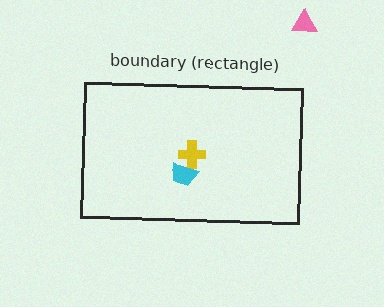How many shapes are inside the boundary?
2 inside, 1 outside.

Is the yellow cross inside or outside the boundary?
Inside.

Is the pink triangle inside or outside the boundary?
Outside.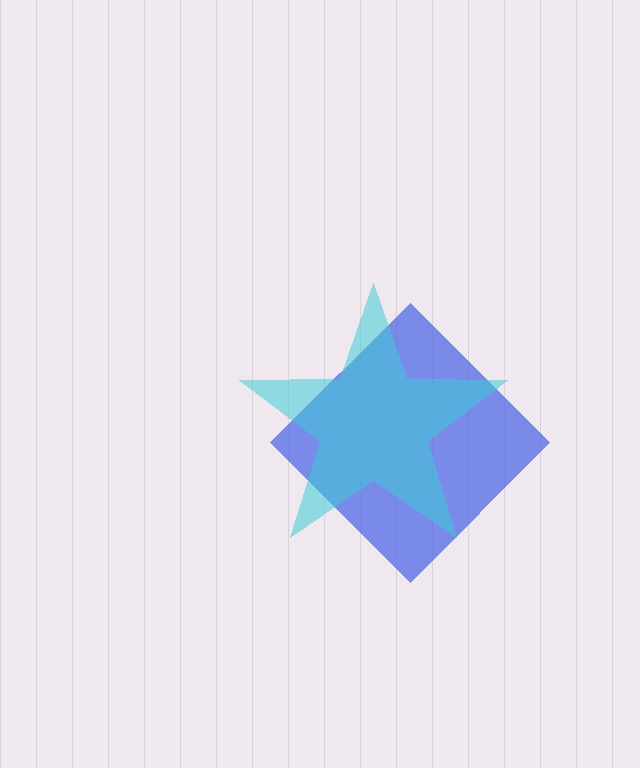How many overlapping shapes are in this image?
There are 2 overlapping shapes in the image.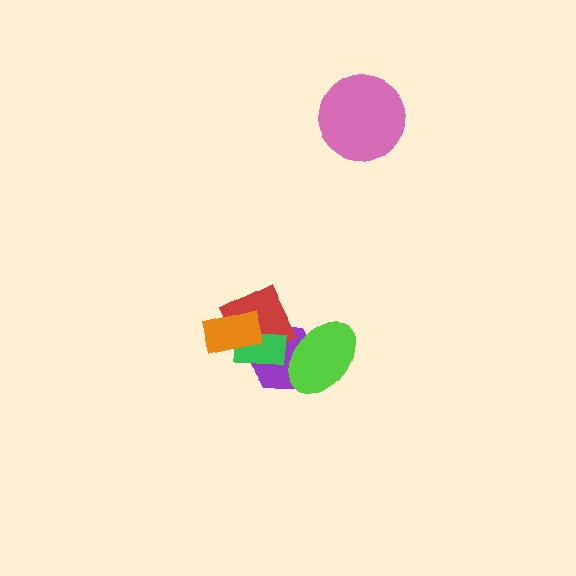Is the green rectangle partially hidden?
Yes, it is partially covered by another shape.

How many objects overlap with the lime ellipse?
2 objects overlap with the lime ellipse.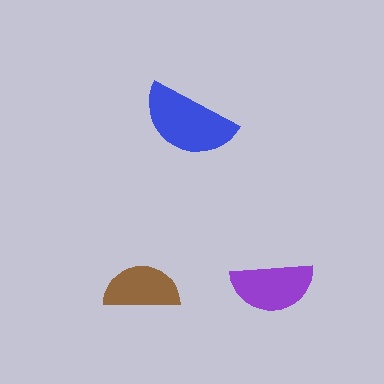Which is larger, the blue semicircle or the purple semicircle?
The blue one.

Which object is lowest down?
The purple semicircle is bottommost.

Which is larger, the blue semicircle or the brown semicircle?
The blue one.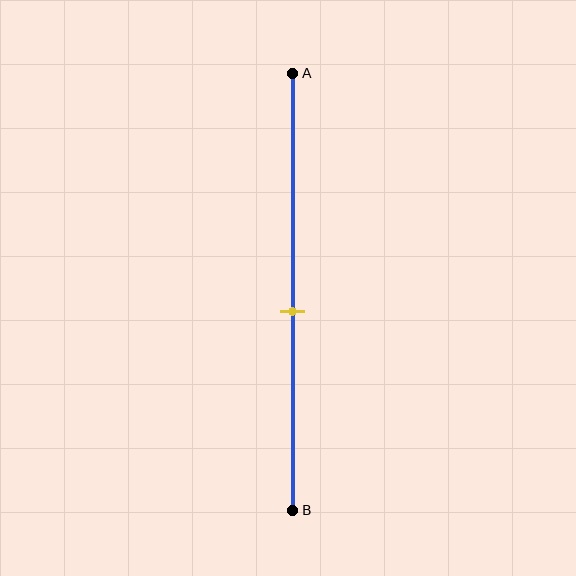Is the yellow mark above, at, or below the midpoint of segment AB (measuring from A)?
The yellow mark is below the midpoint of segment AB.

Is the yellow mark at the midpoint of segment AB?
No, the mark is at about 55% from A, not at the 50% midpoint.